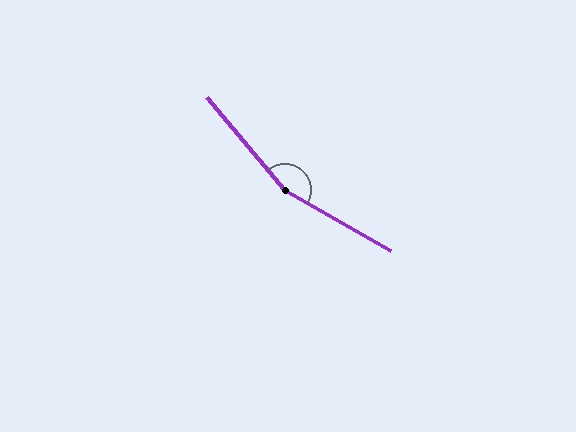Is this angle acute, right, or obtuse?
It is obtuse.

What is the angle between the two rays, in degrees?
Approximately 160 degrees.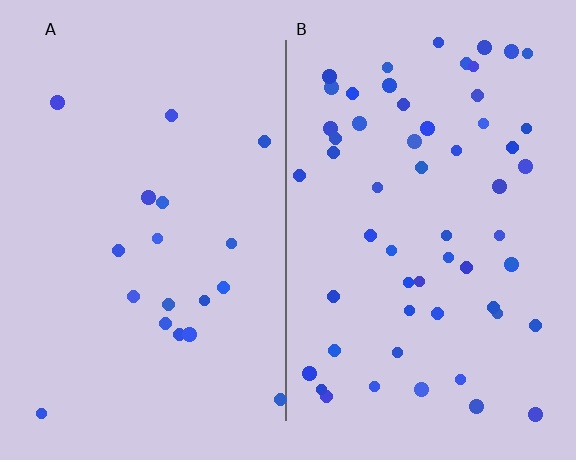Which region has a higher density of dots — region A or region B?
B (the right).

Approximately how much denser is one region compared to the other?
Approximately 3.1× — region B over region A.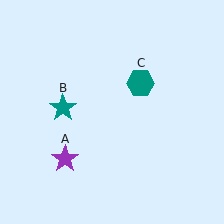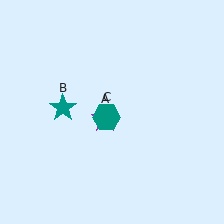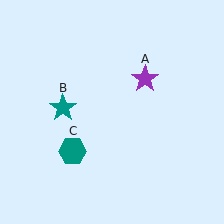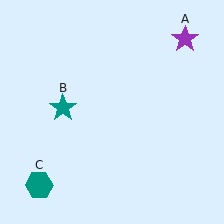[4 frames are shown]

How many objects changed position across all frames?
2 objects changed position: purple star (object A), teal hexagon (object C).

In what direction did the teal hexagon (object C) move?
The teal hexagon (object C) moved down and to the left.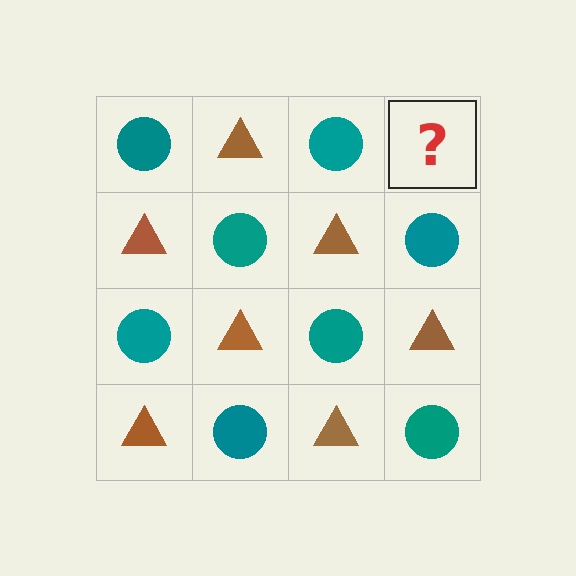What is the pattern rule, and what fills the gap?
The rule is that it alternates teal circle and brown triangle in a checkerboard pattern. The gap should be filled with a brown triangle.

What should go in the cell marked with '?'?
The missing cell should contain a brown triangle.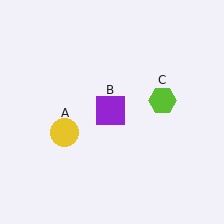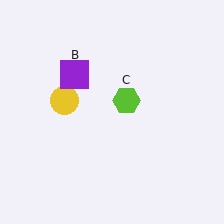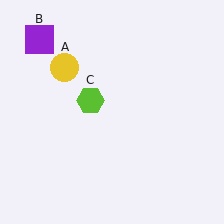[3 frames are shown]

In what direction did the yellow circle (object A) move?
The yellow circle (object A) moved up.